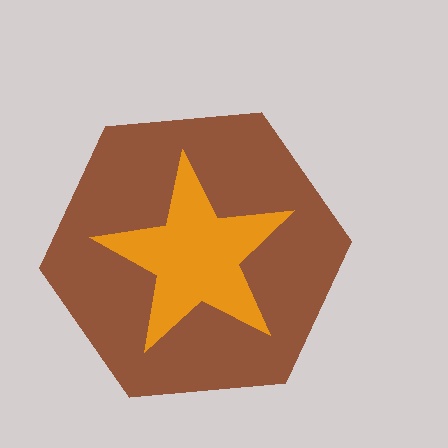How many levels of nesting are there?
2.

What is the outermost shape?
The brown hexagon.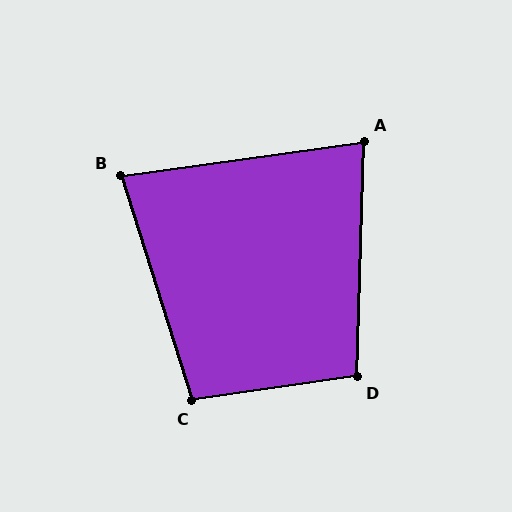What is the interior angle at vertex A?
Approximately 80 degrees (acute).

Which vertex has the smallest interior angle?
B, at approximately 80 degrees.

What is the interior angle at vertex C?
Approximately 100 degrees (obtuse).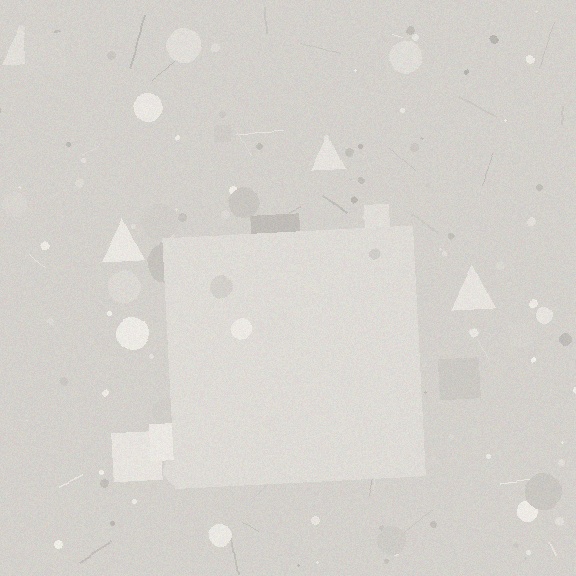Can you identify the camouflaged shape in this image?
The camouflaged shape is a square.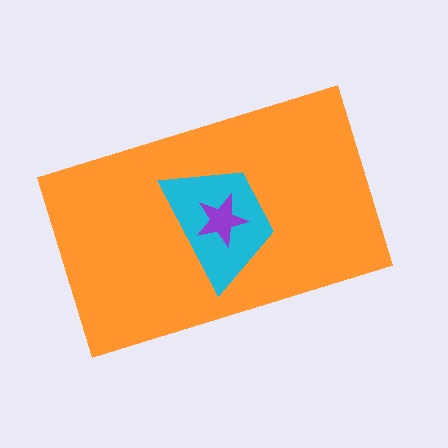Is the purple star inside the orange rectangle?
Yes.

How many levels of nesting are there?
3.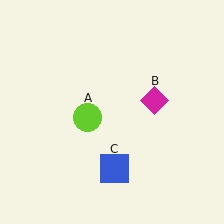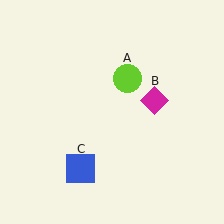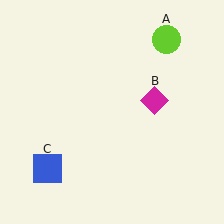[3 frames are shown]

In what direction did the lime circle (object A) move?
The lime circle (object A) moved up and to the right.